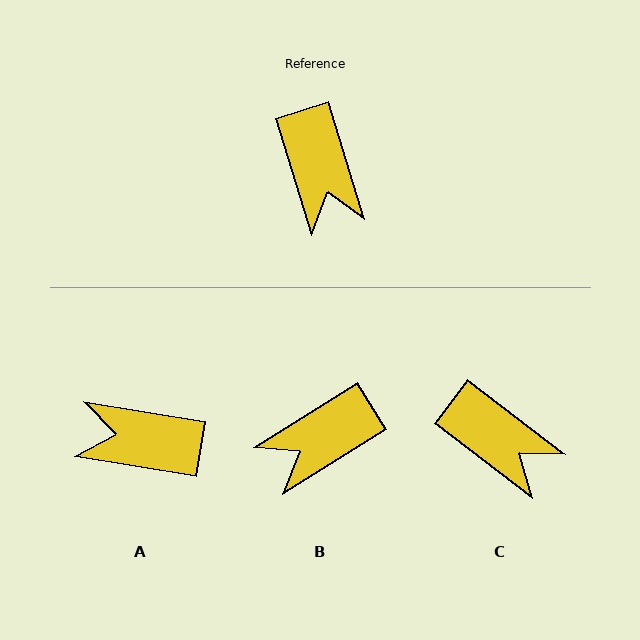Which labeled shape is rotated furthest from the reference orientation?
A, about 117 degrees away.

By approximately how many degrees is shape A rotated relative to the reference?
Approximately 117 degrees clockwise.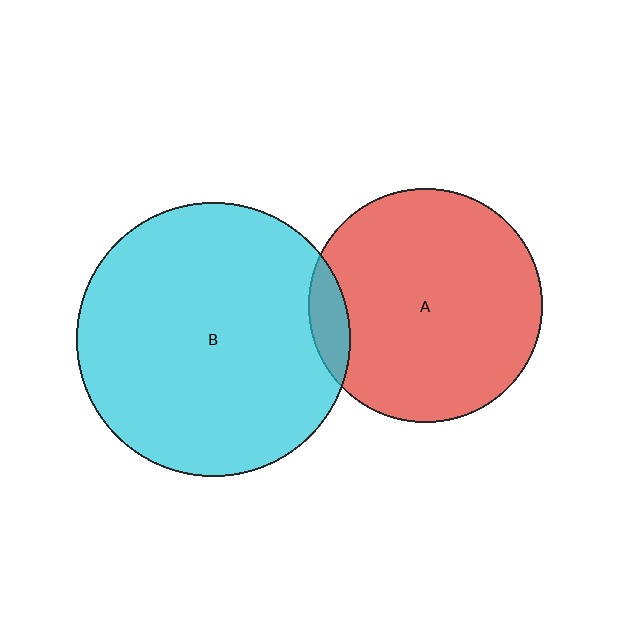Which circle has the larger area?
Circle B (cyan).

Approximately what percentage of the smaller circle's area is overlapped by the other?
Approximately 10%.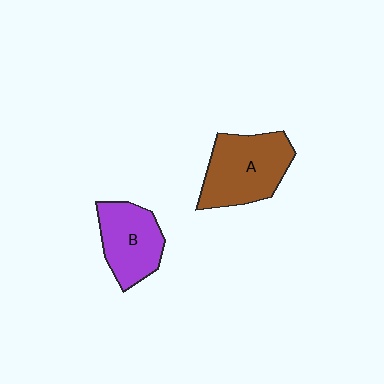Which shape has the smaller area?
Shape B (purple).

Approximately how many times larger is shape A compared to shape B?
Approximately 1.3 times.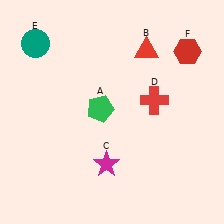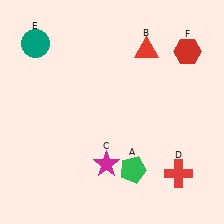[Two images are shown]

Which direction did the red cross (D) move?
The red cross (D) moved down.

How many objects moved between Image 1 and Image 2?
2 objects moved between the two images.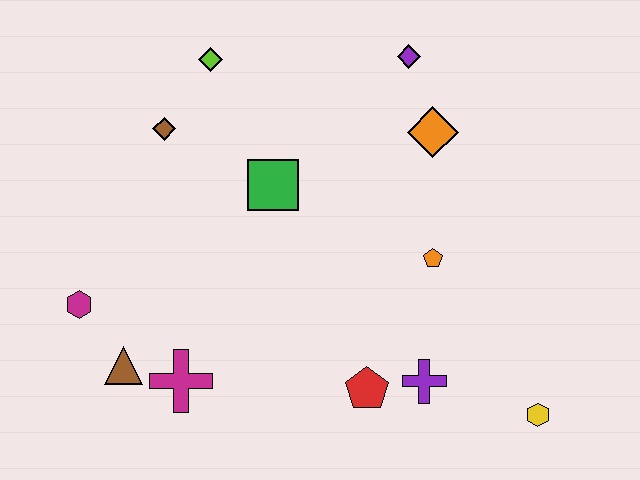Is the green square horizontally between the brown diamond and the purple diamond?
Yes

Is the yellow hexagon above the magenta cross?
No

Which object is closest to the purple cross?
The red pentagon is closest to the purple cross.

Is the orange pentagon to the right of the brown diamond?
Yes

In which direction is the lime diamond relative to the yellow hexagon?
The lime diamond is above the yellow hexagon.